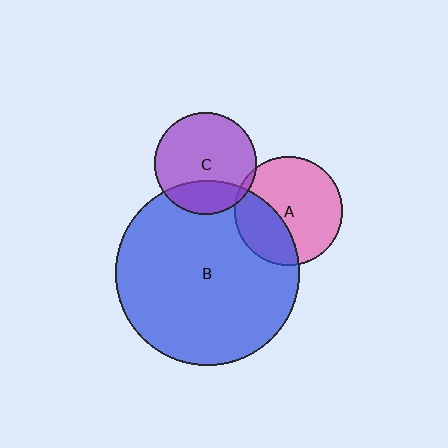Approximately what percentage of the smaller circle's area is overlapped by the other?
Approximately 35%.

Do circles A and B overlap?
Yes.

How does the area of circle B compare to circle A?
Approximately 2.9 times.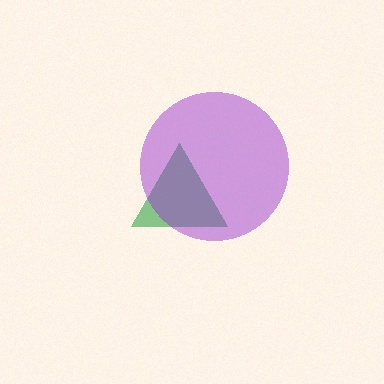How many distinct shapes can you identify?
There are 2 distinct shapes: a green triangle, a purple circle.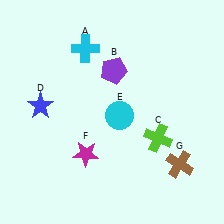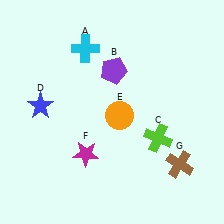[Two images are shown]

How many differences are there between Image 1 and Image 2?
There is 1 difference between the two images.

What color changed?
The circle (E) changed from cyan in Image 1 to orange in Image 2.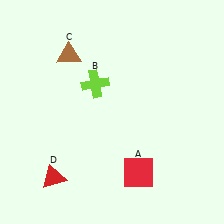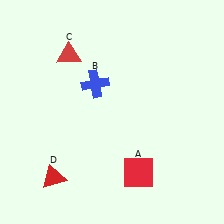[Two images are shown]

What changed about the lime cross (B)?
In Image 1, B is lime. In Image 2, it changed to blue.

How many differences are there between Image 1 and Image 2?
There are 2 differences between the two images.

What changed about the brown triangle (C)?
In Image 1, C is brown. In Image 2, it changed to red.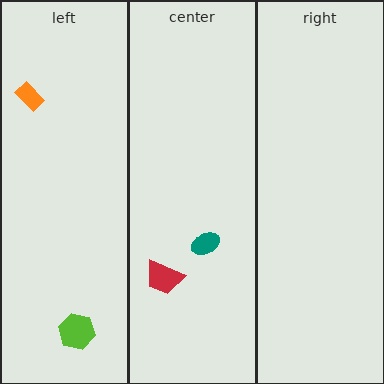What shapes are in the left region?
The orange rectangle, the lime hexagon.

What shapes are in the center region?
The teal ellipse, the red trapezoid.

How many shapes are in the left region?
2.